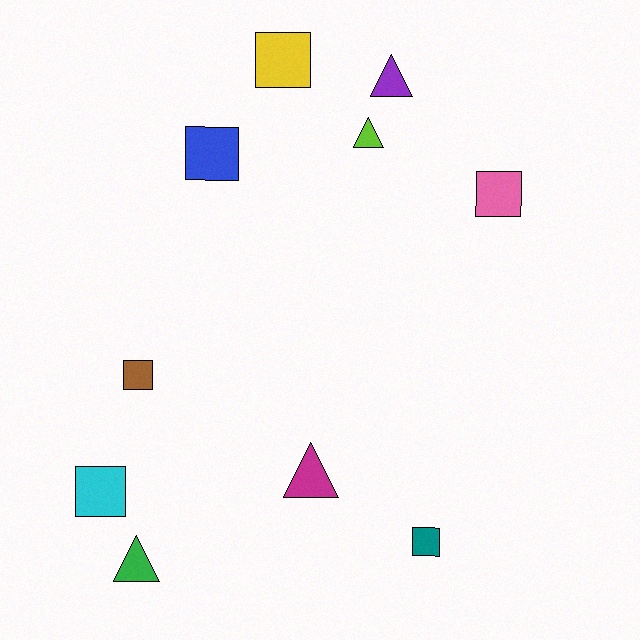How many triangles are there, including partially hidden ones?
There are 4 triangles.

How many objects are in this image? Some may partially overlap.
There are 10 objects.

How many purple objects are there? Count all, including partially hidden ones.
There is 1 purple object.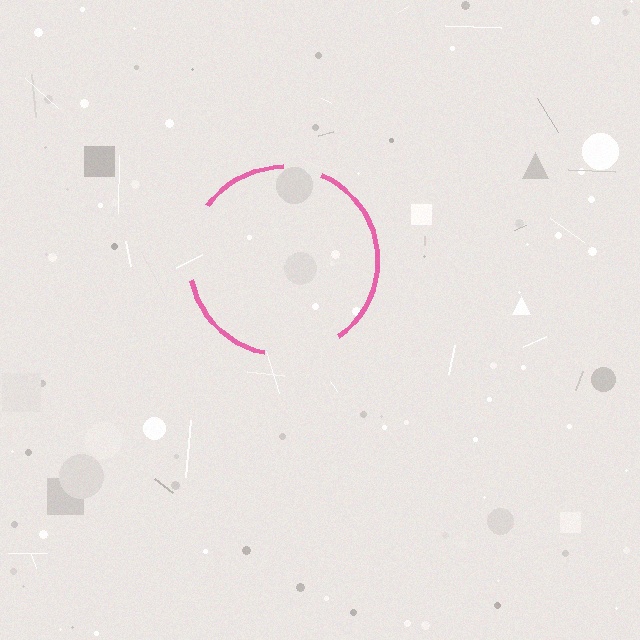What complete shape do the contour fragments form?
The contour fragments form a circle.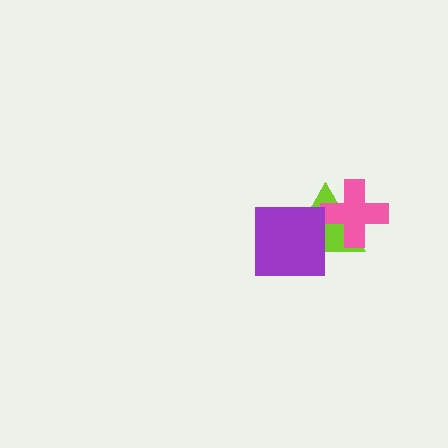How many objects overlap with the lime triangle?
2 objects overlap with the lime triangle.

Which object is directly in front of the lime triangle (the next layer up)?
The pink cross is directly in front of the lime triangle.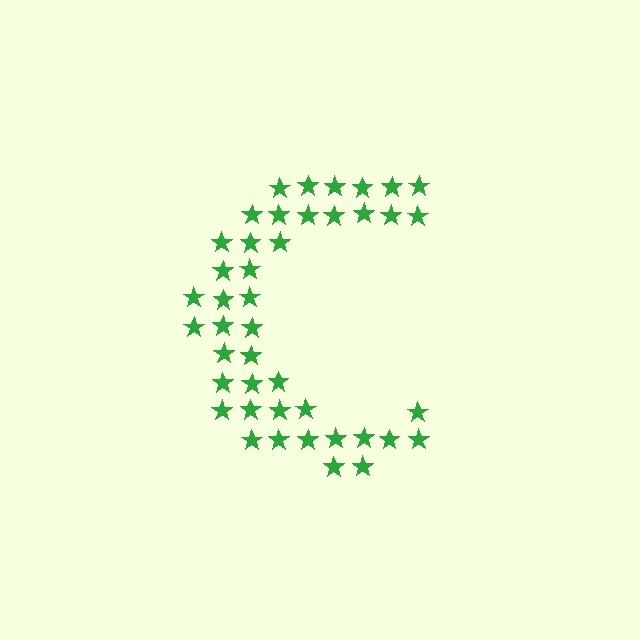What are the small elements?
The small elements are stars.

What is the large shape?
The large shape is the letter C.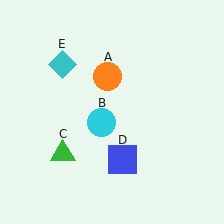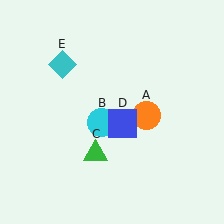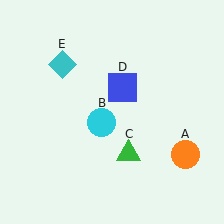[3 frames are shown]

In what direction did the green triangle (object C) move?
The green triangle (object C) moved right.